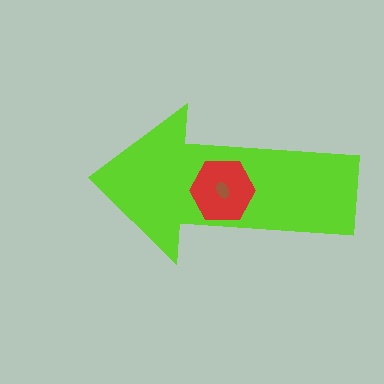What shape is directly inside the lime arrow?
The red hexagon.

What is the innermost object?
The brown ellipse.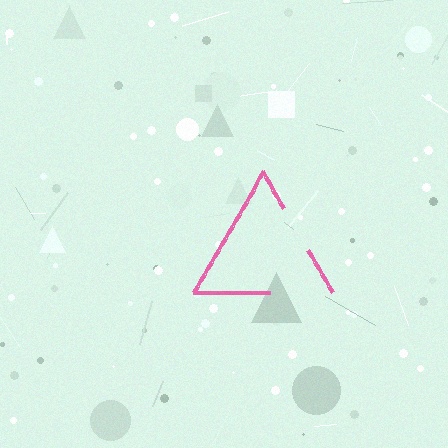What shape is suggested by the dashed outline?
The dashed outline suggests a triangle.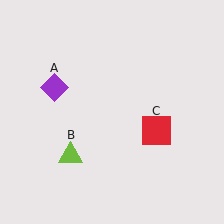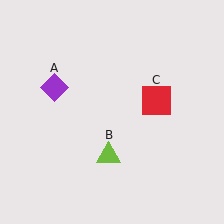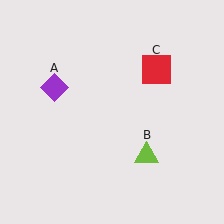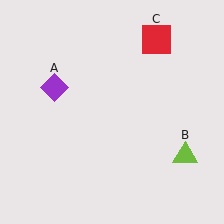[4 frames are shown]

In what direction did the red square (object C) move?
The red square (object C) moved up.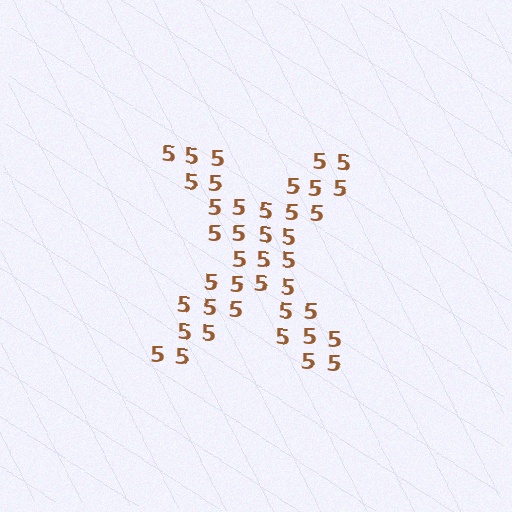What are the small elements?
The small elements are digit 5's.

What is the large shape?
The large shape is the letter X.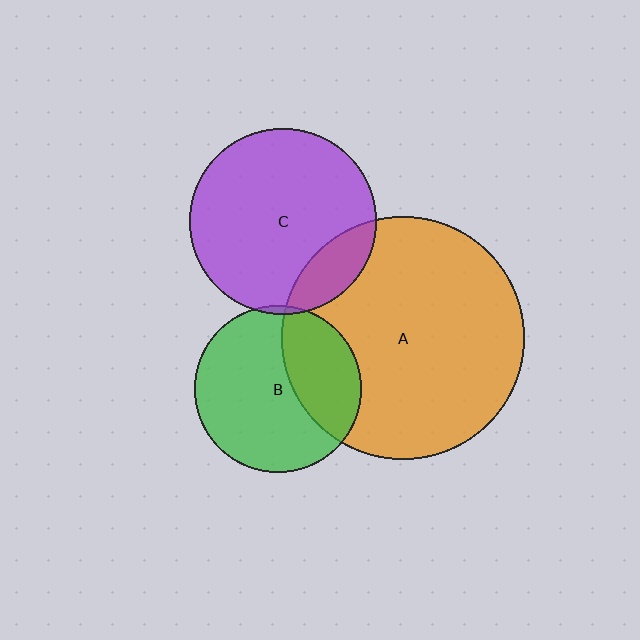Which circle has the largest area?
Circle A (orange).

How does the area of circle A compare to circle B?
Approximately 2.1 times.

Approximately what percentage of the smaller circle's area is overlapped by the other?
Approximately 35%.